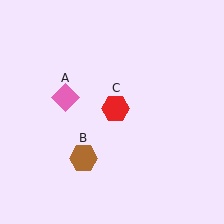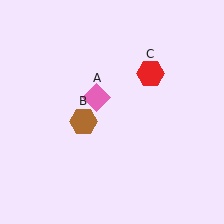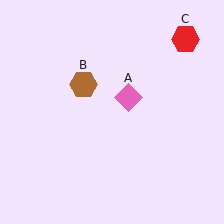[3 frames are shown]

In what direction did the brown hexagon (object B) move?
The brown hexagon (object B) moved up.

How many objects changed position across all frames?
3 objects changed position: pink diamond (object A), brown hexagon (object B), red hexagon (object C).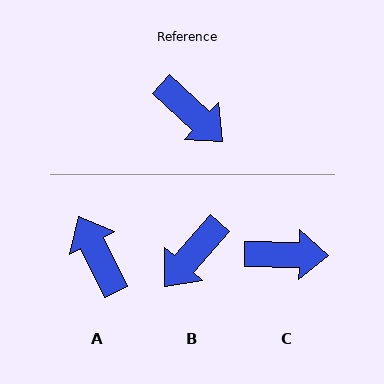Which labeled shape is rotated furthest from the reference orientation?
A, about 159 degrees away.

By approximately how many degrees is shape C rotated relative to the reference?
Approximately 42 degrees counter-clockwise.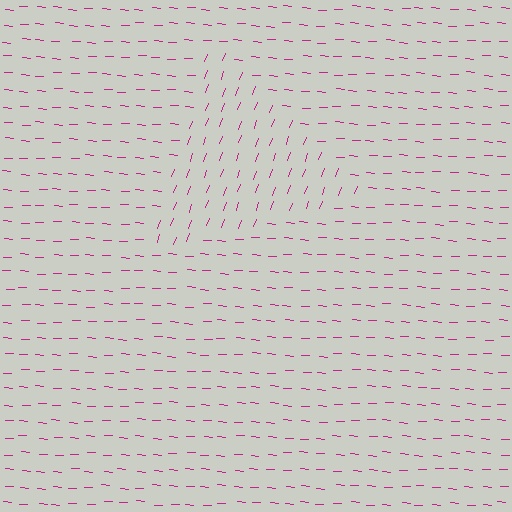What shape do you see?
I see a triangle.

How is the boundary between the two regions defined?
The boundary is defined purely by a change in line orientation (approximately 73 degrees difference). All lines are the same color and thickness.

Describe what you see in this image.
The image is filled with small magenta line segments. A triangle region in the image has lines oriented differently from the surrounding lines, creating a visible texture boundary.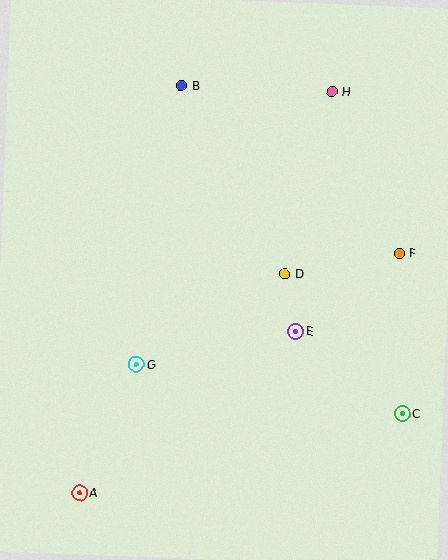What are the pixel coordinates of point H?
Point H is at (332, 91).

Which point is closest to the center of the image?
Point D at (285, 274) is closest to the center.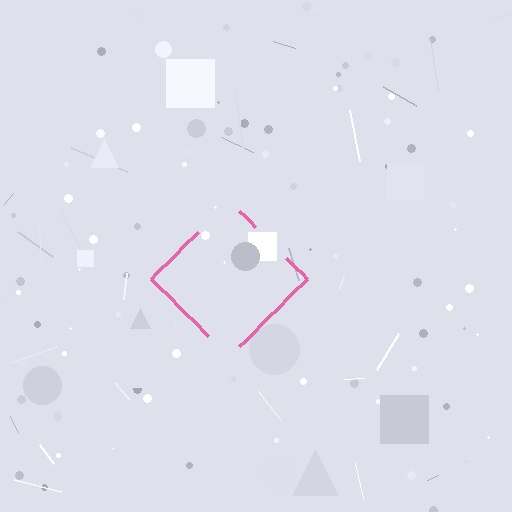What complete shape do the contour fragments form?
The contour fragments form a diamond.